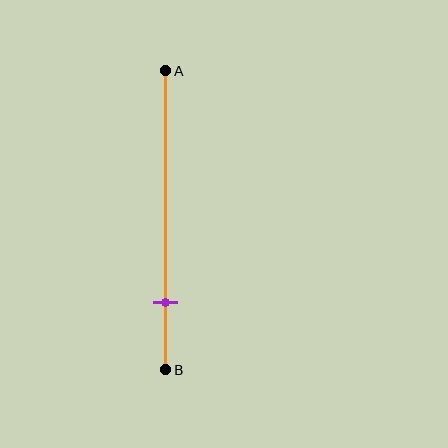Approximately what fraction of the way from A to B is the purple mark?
The purple mark is approximately 75% of the way from A to B.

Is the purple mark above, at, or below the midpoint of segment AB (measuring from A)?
The purple mark is below the midpoint of segment AB.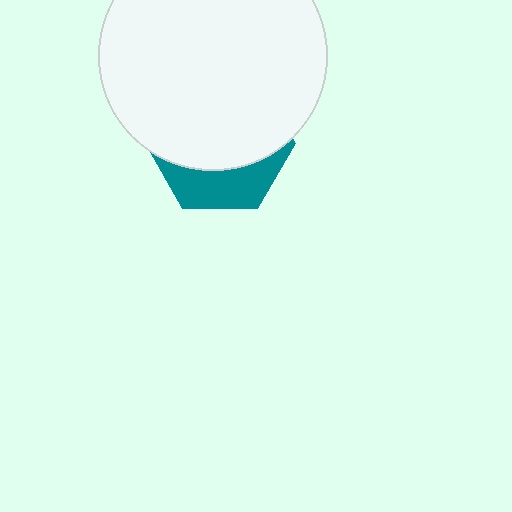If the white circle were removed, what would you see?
You would see the complete teal hexagon.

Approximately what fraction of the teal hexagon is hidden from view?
Roughly 69% of the teal hexagon is hidden behind the white circle.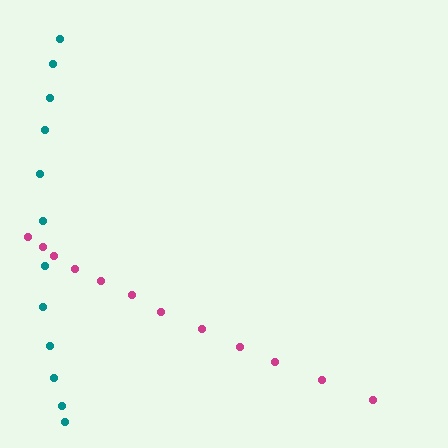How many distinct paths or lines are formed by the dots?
There are 2 distinct paths.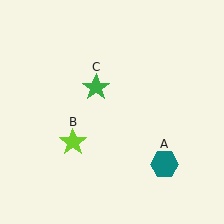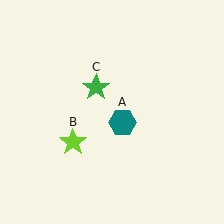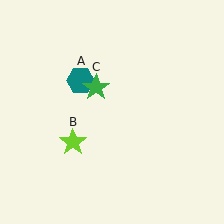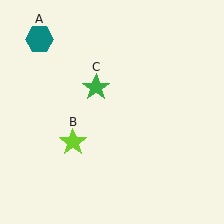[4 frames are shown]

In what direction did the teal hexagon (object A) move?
The teal hexagon (object A) moved up and to the left.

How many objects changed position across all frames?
1 object changed position: teal hexagon (object A).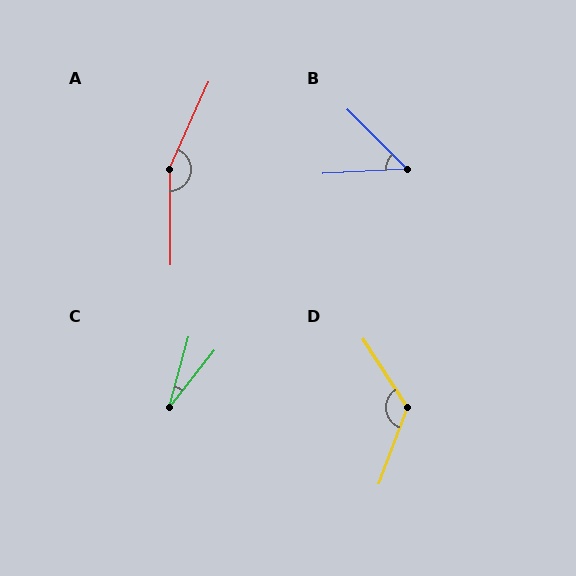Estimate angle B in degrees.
Approximately 48 degrees.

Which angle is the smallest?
C, at approximately 23 degrees.